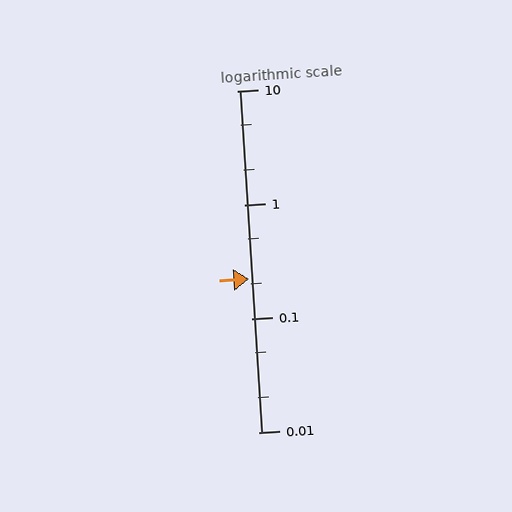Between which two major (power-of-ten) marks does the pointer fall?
The pointer is between 0.1 and 1.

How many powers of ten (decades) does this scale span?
The scale spans 3 decades, from 0.01 to 10.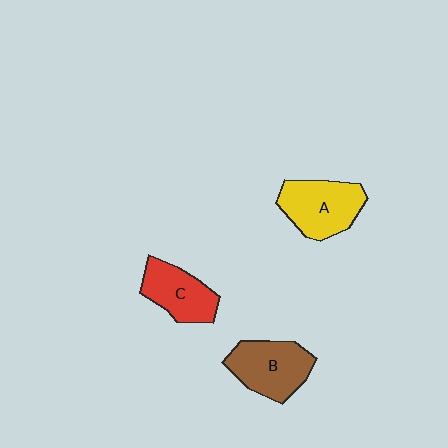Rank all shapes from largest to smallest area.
From largest to smallest: A (yellow), B (brown), C (red).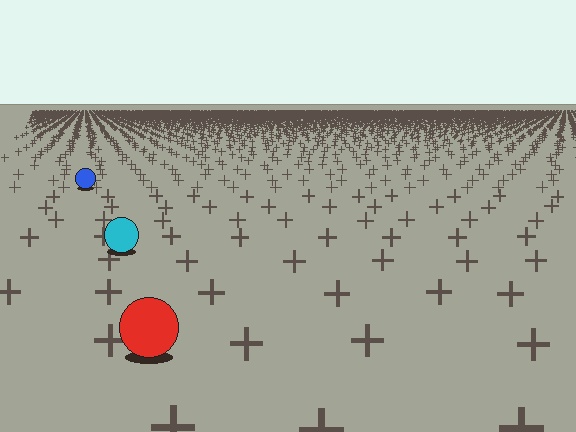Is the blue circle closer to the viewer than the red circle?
No. The red circle is closer — you can tell from the texture gradient: the ground texture is coarser near it.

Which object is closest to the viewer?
The red circle is closest. The texture marks near it are larger and more spread out.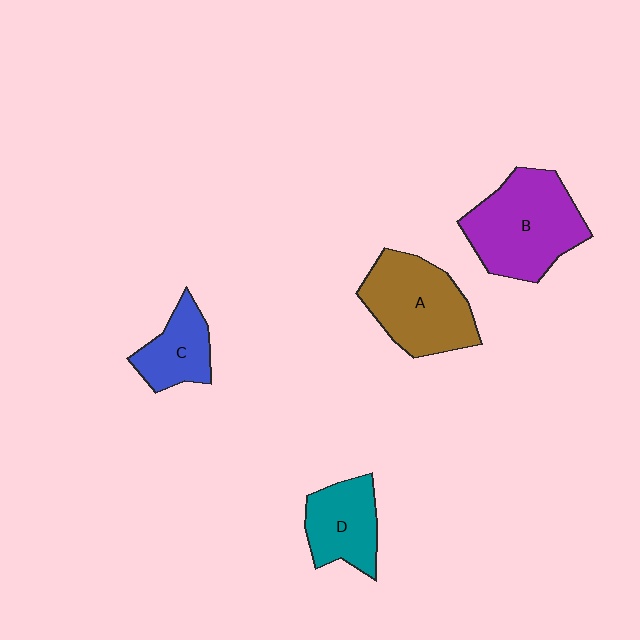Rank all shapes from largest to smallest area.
From largest to smallest: B (purple), A (brown), D (teal), C (blue).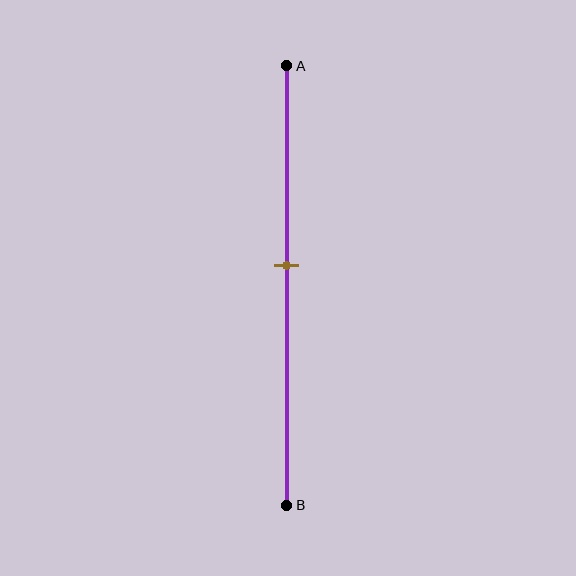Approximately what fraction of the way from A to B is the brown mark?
The brown mark is approximately 45% of the way from A to B.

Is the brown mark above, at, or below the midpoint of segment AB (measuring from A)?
The brown mark is above the midpoint of segment AB.